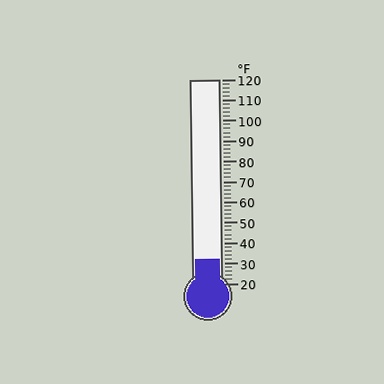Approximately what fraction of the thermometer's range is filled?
The thermometer is filled to approximately 10% of its range.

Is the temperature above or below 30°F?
The temperature is above 30°F.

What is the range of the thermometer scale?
The thermometer scale ranges from 20°F to 120°F.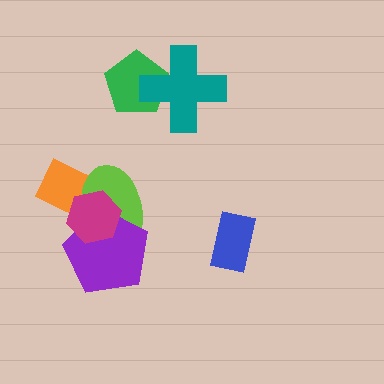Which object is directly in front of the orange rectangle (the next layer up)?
The lime ellipse is directly in front of the orange rectangle.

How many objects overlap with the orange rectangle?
3 objects overlap with the orange rectangle.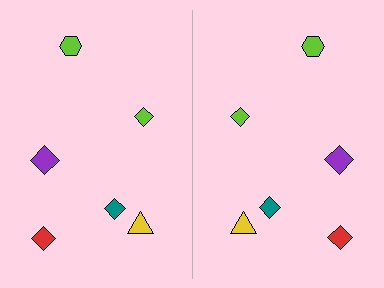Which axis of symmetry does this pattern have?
The pattern has a vertical axis of symmetry running through the center of the image.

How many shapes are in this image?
There are 12 shapes in this image.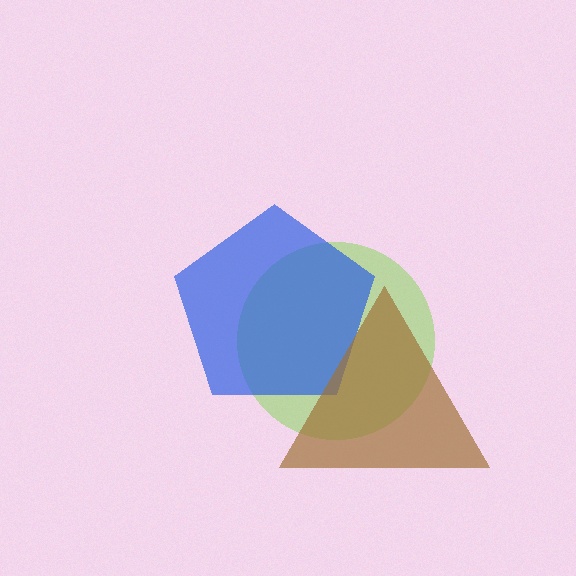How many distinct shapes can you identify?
There are 3 distinct shapes: a lime circle, a blue pentagon, a brown triangle.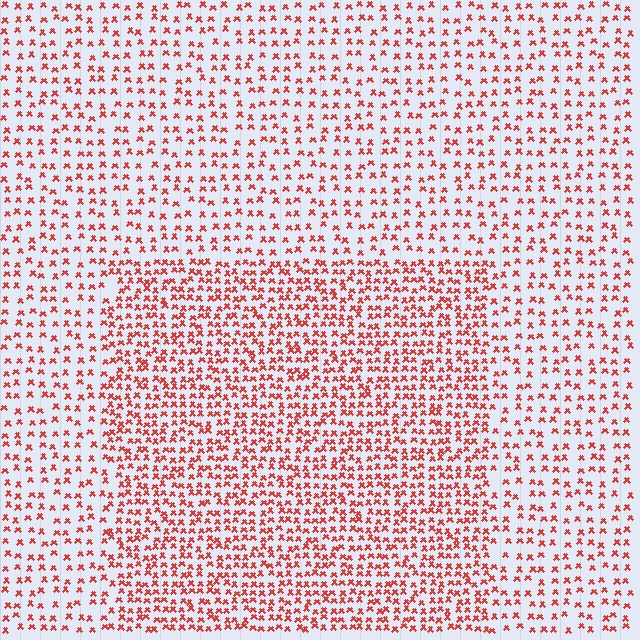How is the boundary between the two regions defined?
The boundary is defined by a change in element density (approximately 1.9x ratio). All elements are the same color, size, and shape.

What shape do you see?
I see a rectangle.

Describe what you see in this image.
The image contains small red elements arranged at two different densities. A rectangle-shaped region is visible where the elements are more densely packed than the surrounding area.